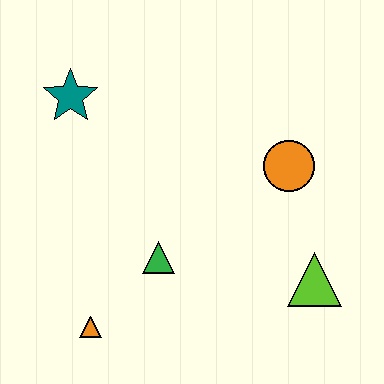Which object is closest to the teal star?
The green triangle is closest to the teal star.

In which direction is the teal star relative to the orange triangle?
The teal star is above the orange triangle.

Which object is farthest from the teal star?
The lime triangle is farthest from the teal star.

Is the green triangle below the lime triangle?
No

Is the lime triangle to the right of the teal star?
Yes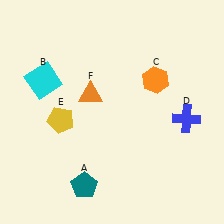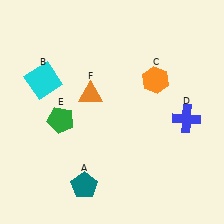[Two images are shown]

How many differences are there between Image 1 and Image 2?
There is 1 difference between the two images.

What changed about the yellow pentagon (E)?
In Image 1, E is yellow. In Image 2, it changed to green.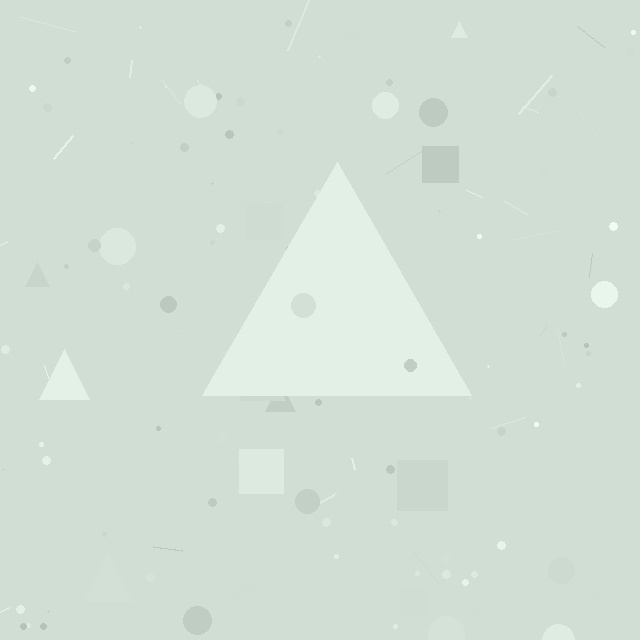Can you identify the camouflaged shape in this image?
The camouflaged shape is a triangle.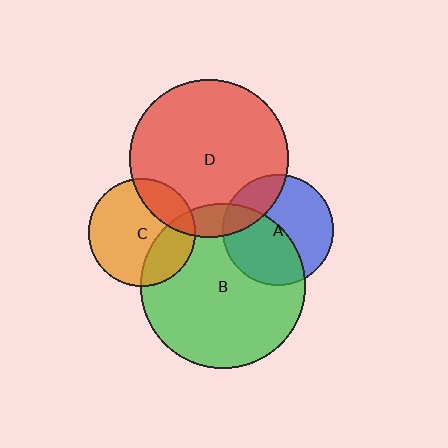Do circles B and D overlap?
Yes.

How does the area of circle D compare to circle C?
Approximately 2.2 times.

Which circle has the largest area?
Circle B (green).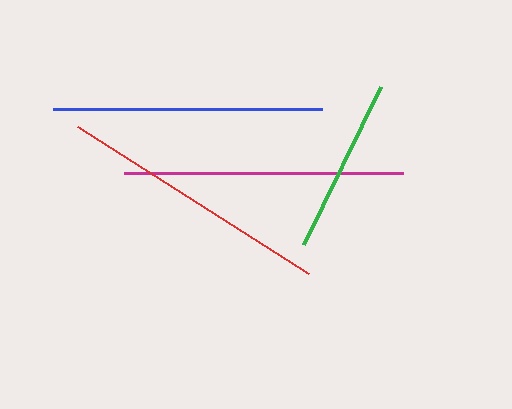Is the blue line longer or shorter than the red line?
The red line is longer than the blue line.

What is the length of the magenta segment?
The magenta segment is approximately 279 pixels long.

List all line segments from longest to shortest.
From longest to shortest: magenta, red, blue, green.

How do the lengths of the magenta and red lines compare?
The magenta and red lines are approximately the same length.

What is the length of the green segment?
The green segment is approximately 176 pixels long.